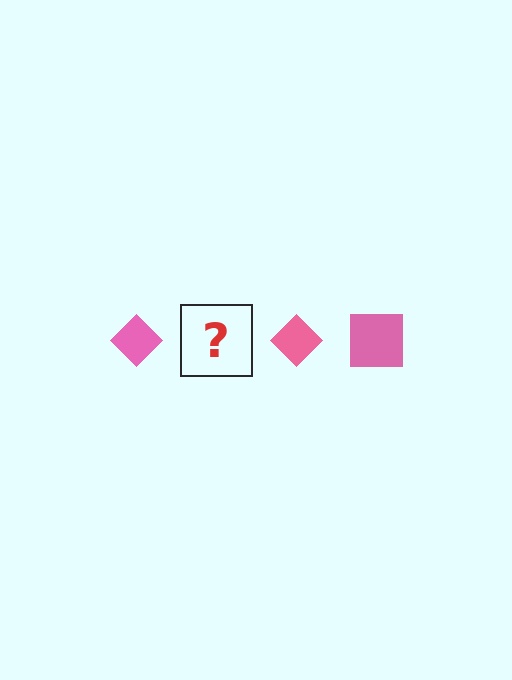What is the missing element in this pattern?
The missing element is a pink square.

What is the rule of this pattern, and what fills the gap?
The rule is that the pattern cycles through diamond, square shapes in pink. The gap should be filled with a pink square.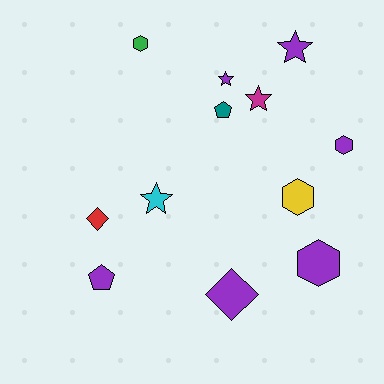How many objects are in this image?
There are 12 objects.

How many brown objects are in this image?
There are no brown objects.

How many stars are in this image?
There are 4 stars.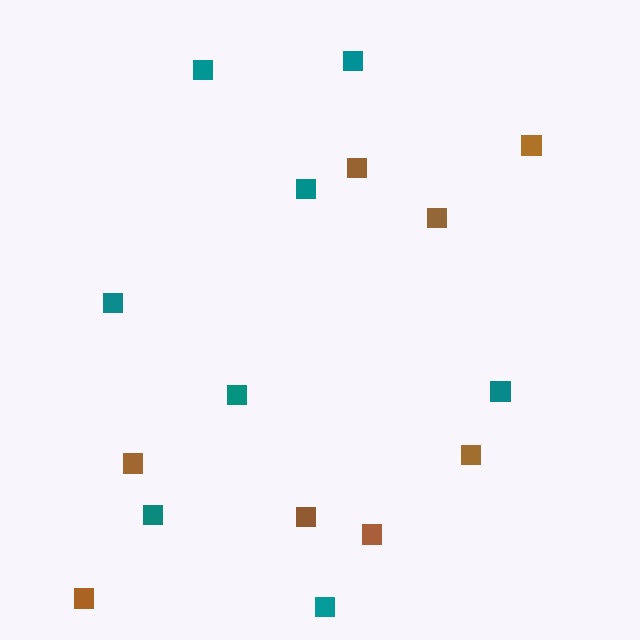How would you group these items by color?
There are 2 groups: one group of brown squares (8) and one group of teal squares (8).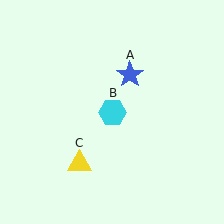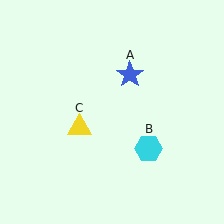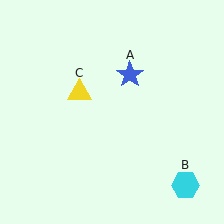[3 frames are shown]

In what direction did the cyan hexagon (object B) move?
The cyan hexagon (object B) moved down and to the right.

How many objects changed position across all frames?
2 objects changed position: cyan hexagon (object B), yellow triangle (object C).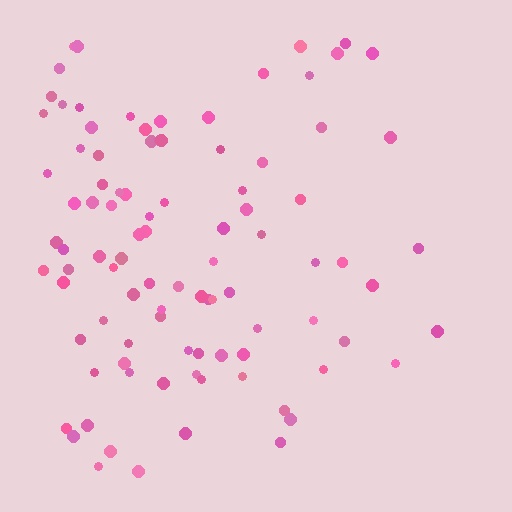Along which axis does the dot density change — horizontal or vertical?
Horizontal.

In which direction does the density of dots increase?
From right to left, with the left side densest.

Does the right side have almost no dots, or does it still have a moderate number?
Still a moderate number, just noticeably fewer than the left.